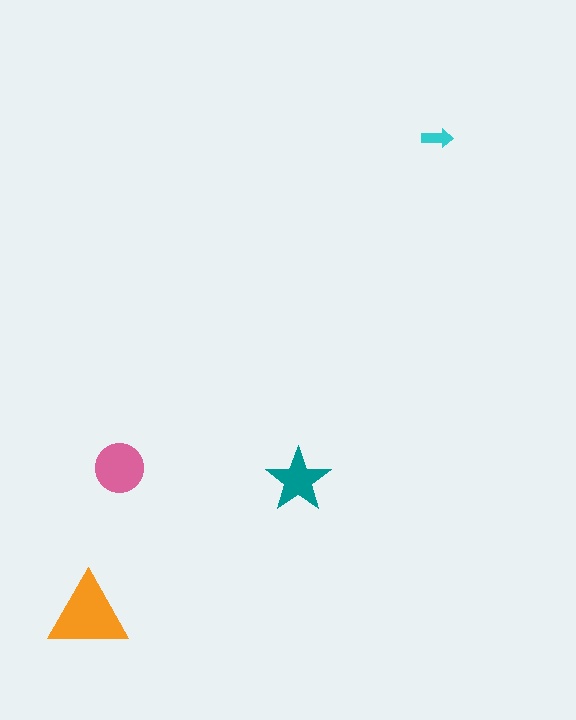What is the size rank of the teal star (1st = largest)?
3rd.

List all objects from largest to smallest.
The orange triangle, the pink circle, the teal star, the cyan arrow.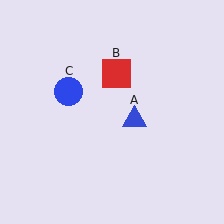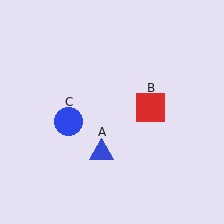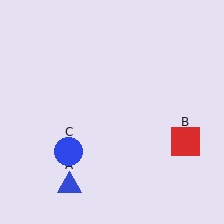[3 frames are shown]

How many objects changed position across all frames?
3 objects changed position: blue triangle (object A), red square (object B), blue circle (object C).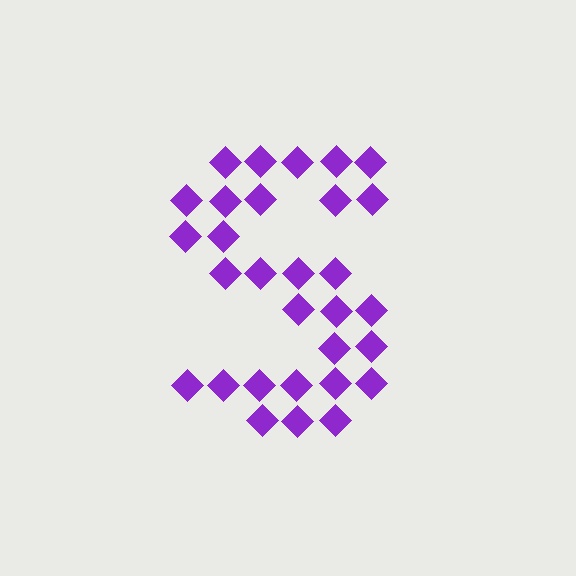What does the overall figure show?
The overall figure shows the letter S.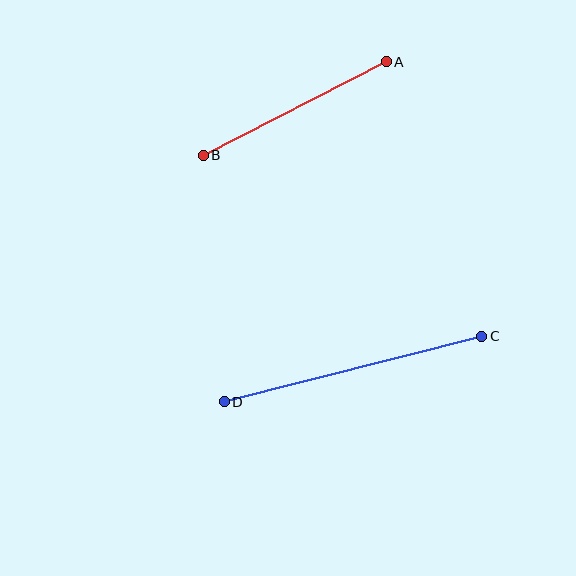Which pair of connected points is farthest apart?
Points C and D are farthest apart.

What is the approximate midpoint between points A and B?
The midpoint is at approximately (295, 108) pixels.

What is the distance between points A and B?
The distance is approximately 205 pixels.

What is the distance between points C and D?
The distance is approximately 266 pixels.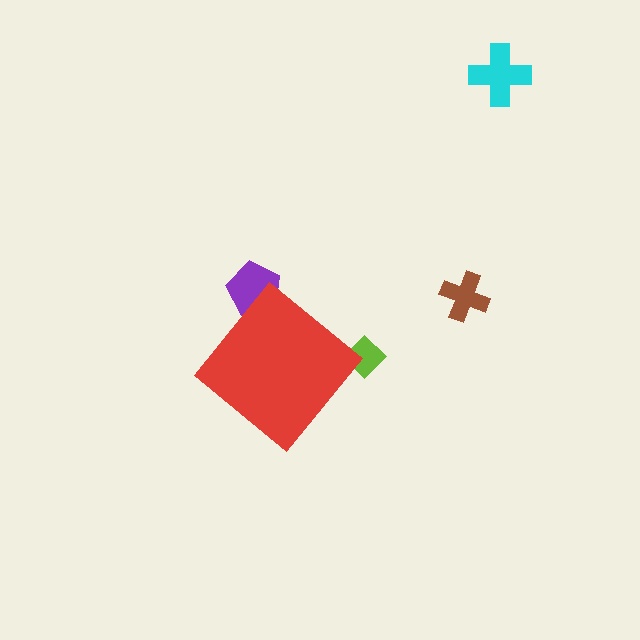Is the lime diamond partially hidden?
Yes, the lime diamond is partially hidden behind the red diamond.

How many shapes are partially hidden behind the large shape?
2 shapes are partially hidden.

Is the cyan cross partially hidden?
No, the cyan cross is fully visible.